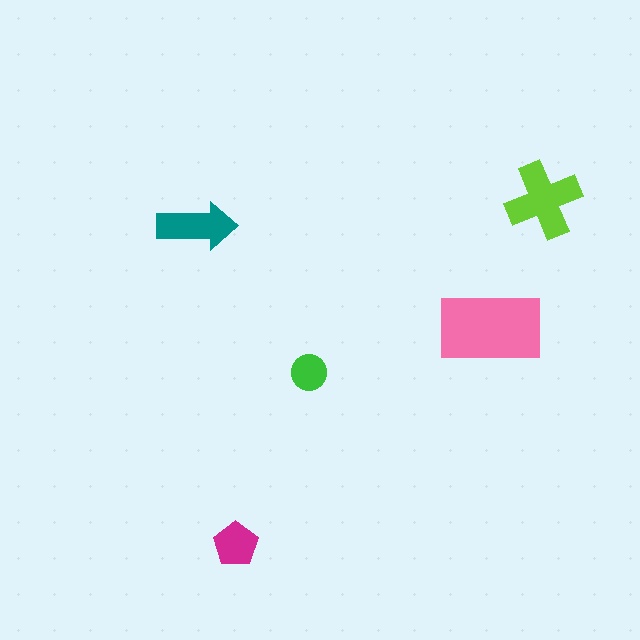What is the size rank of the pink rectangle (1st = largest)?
1st.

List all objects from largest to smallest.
The pink rectangle, the lime cross, the teal arrow, the magenta pentagon, the green circle.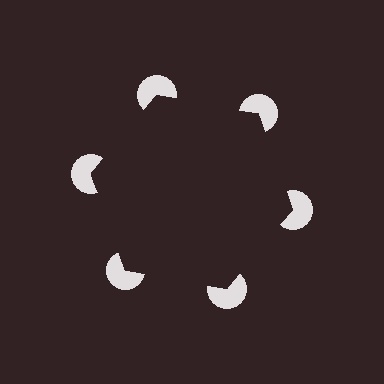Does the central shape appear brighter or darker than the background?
It typically appears slightly darker than the background, even though no actual brightness change is drawn.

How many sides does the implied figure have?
6 sides.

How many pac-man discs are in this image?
There are 6 — one at each vertex of the illusory hexagon.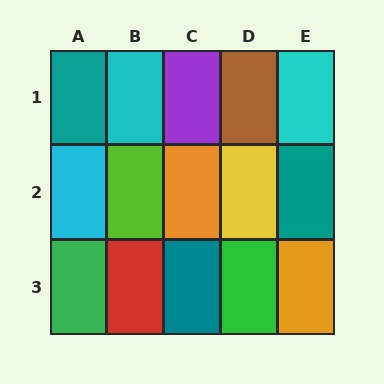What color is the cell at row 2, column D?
Yellow.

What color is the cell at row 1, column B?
Cyan.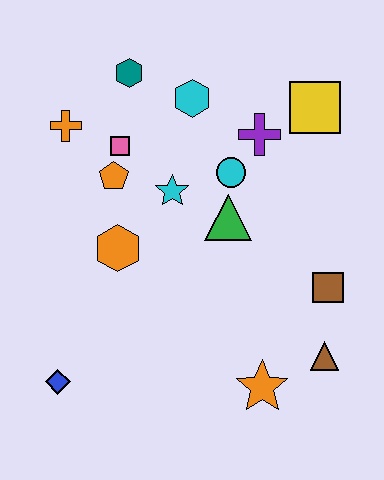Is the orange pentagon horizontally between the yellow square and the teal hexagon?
No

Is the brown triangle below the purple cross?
Yes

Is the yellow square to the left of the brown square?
Yes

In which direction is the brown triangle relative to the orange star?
The brown triangle is to the right of the orange star.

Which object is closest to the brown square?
The brown triangle is closest to the brown square.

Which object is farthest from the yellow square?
The blue diamond is farthest from the yellow square.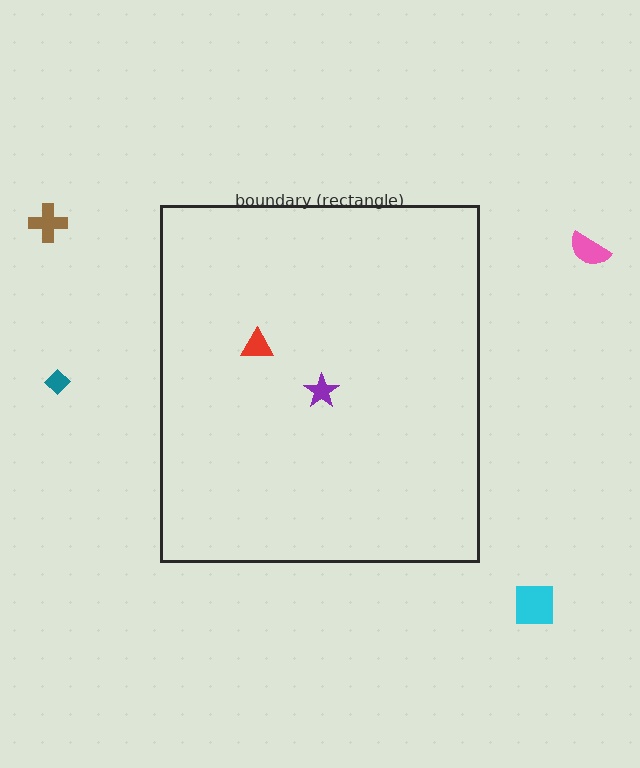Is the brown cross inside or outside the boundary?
Outside.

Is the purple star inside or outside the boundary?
Inside.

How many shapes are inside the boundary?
2 inside, 4 outside.